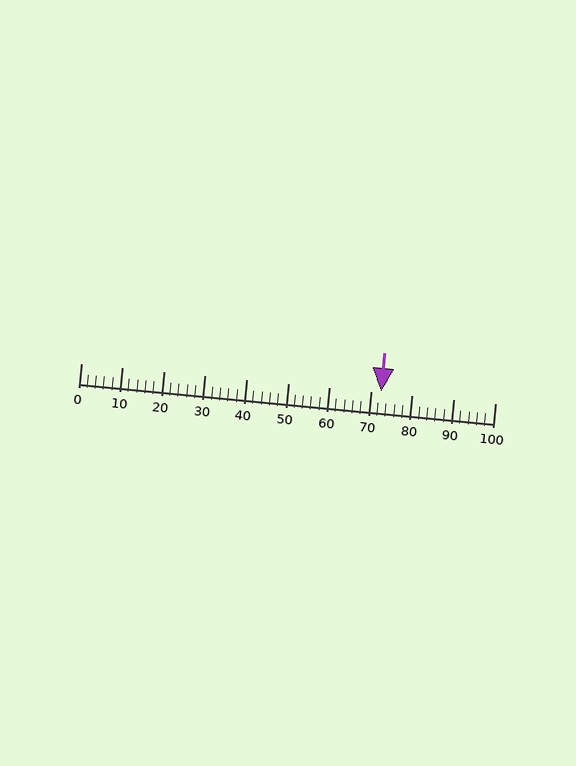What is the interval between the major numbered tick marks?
The major tick marks are spaced 10 units apart.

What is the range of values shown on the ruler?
The ruler shows values from 0 to 100.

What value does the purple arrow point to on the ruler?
The purple arrow points to approximately 72.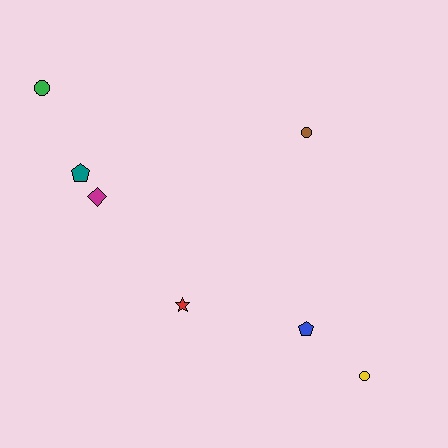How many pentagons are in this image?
There are 2 pentagons.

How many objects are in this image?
There are 7 objects.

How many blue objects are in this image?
There is 1 blue object.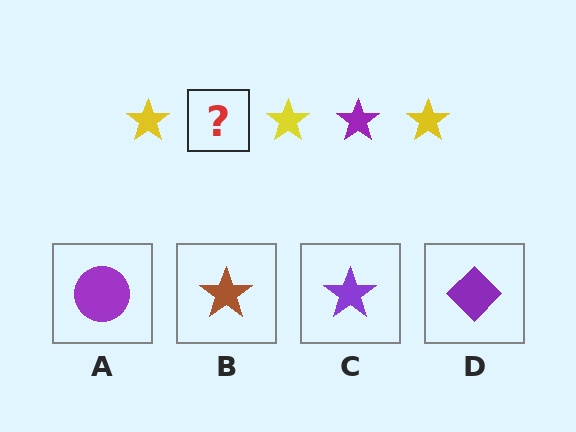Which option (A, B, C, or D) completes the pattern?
C.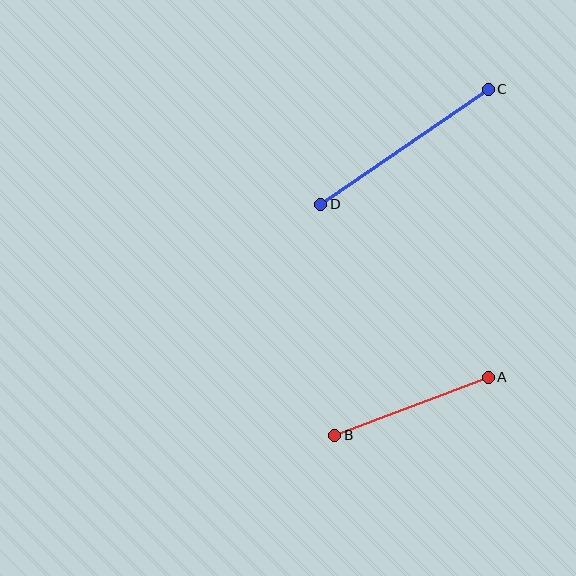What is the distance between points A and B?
The distance is approximately 164 pixels.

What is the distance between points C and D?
The distance is approximately 203 pixels.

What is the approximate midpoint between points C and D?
The midpoint is at approximately (405, 147) pixels.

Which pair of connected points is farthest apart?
Points C and D are farthest apart.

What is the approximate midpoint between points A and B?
The midpoint is at approximately (411, 406) pixels.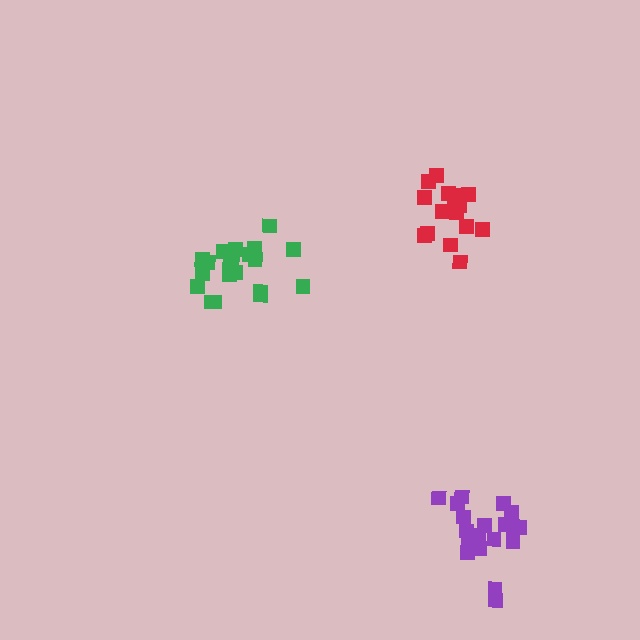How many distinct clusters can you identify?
There are 3 distinct clusters.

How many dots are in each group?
Group 1: 20 dots, Group 2: 19 dots, Group 3: 16 dots (55 total).